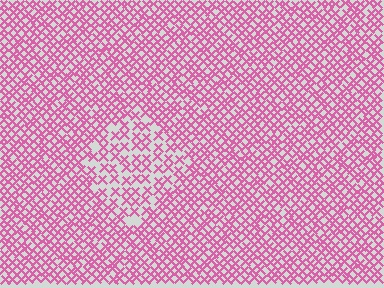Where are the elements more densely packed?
The elements are more densely packed outside the diamond boundary.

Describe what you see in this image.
The image contains small pink elements arranged at two different densities. A diamond-shaped region is visible where the elements are less densely packed than the surrounding area.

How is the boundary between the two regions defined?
The boundary is defined by a change in element density (approximately 1.7x ratio). All elements are the same color, size, and shape.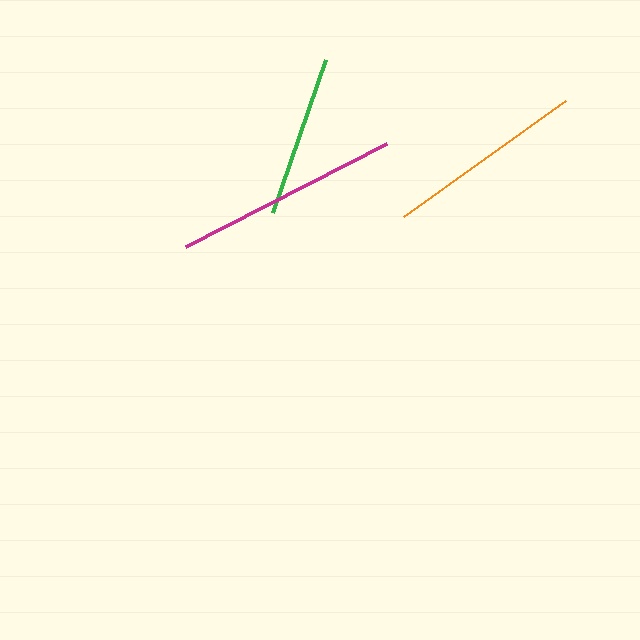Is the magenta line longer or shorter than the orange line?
The magenta line is longer than the orange line.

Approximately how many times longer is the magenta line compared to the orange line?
The magenta line is approximately 1.1 times the length of the orange line.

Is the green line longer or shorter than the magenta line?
The magenta line is longer than the green line.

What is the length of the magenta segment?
The magenta segment is approximately 226 pixels long.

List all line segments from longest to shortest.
From longest to shortest: magenta, orange, green.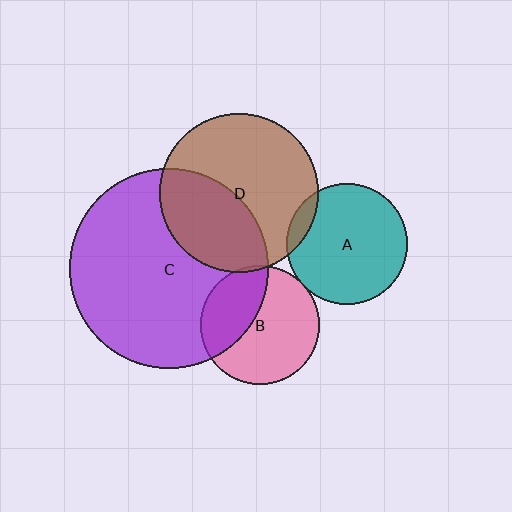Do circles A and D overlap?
Yes.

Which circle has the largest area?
Circle C (purple).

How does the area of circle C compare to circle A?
Approximately 2.7 times.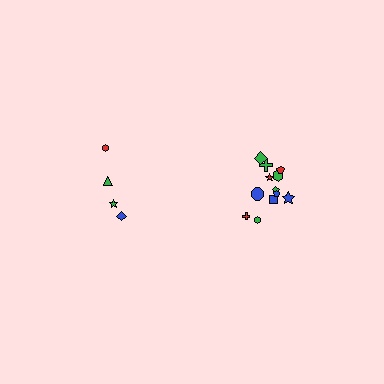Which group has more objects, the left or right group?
The right group.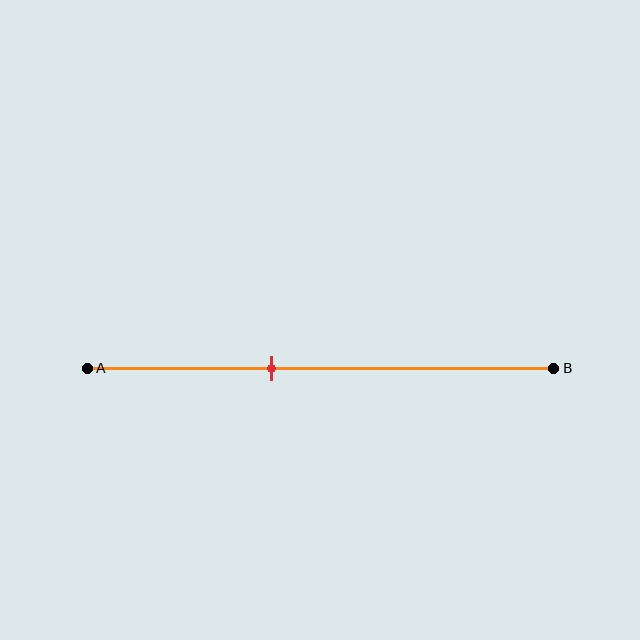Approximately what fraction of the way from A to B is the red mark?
The red mark is approximately 40% of the way from A to B.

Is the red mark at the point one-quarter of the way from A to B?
No, the mark is at about 40% from A, not at the 25% one-quarter point.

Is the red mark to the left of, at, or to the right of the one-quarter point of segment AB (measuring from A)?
The red mark is to the right of the one-quarter point of segment AB.